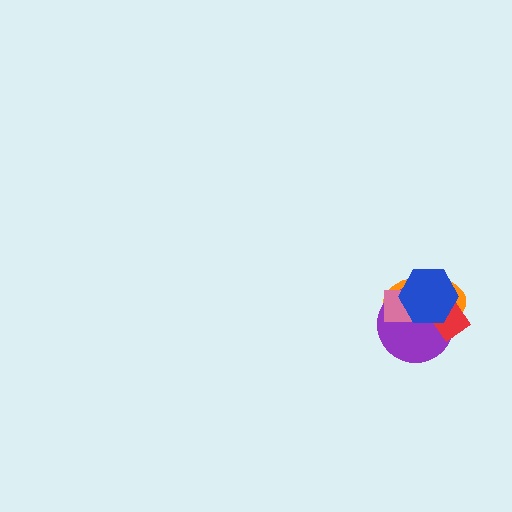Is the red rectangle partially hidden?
Yes, it is partially covered by another shape.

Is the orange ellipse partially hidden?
Yes, it is partially covered by another shape.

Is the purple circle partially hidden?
Yes, it is partially covered by another shape.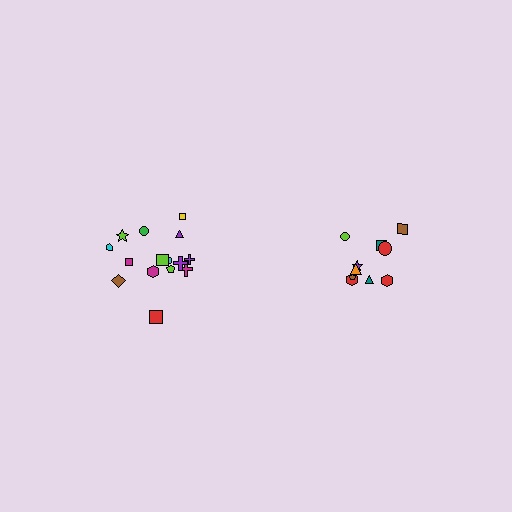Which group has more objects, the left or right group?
The left group.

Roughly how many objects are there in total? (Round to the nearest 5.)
Roughly 25 objects in total.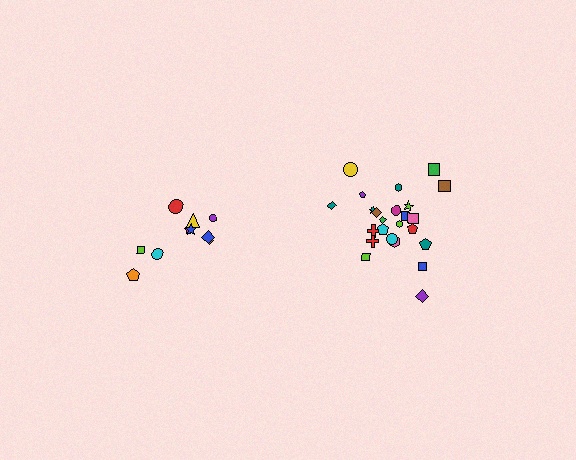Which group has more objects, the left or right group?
The right group.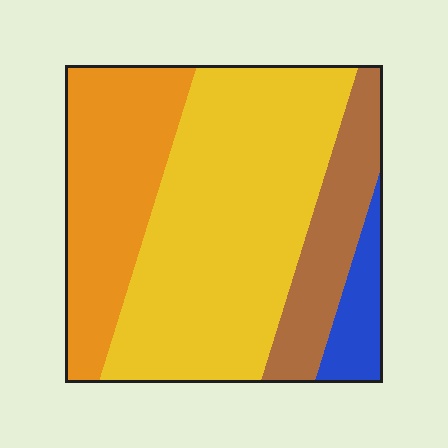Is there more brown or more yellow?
Yellow.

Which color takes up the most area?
Yellow, at roughly 50%.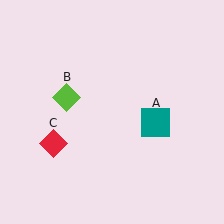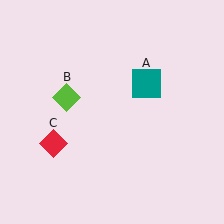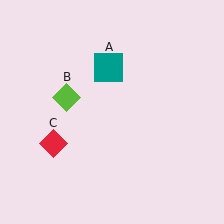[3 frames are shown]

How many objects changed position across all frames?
1 object changed position: teal square (object A).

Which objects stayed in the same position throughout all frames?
Lime diamond (object B) and red diamond (object C) remained stationary.